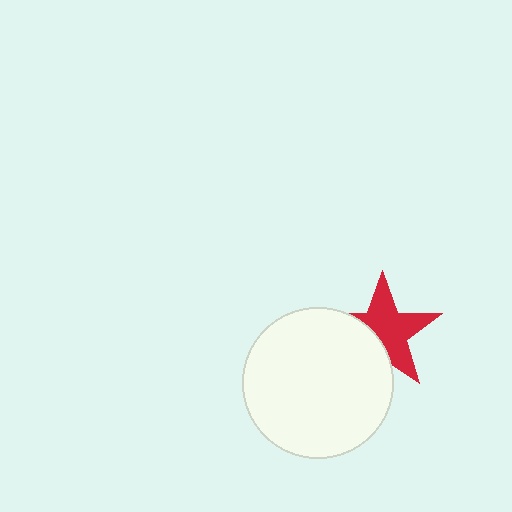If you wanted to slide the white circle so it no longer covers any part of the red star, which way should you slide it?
Slide it toward the lower-left — that is the most direct way to separate the two shapes.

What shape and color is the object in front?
The object in front is a white circle.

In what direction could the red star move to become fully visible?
The red star could move toward the upper-right. That would shift it out from behind the white circle entirely.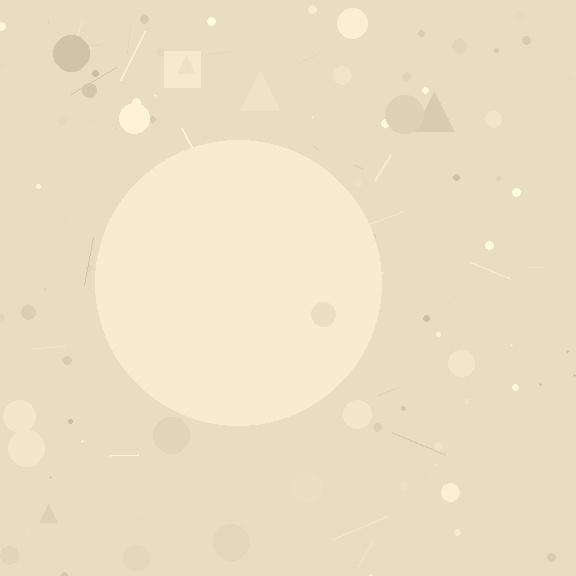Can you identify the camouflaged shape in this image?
The camouflaged shape is a circle.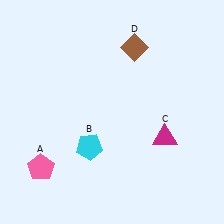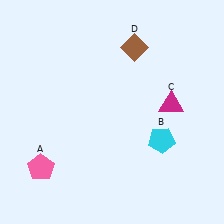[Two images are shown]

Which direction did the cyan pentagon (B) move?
The cyan pentagon (B) moved right.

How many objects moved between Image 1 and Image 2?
2 objects moved between the two images.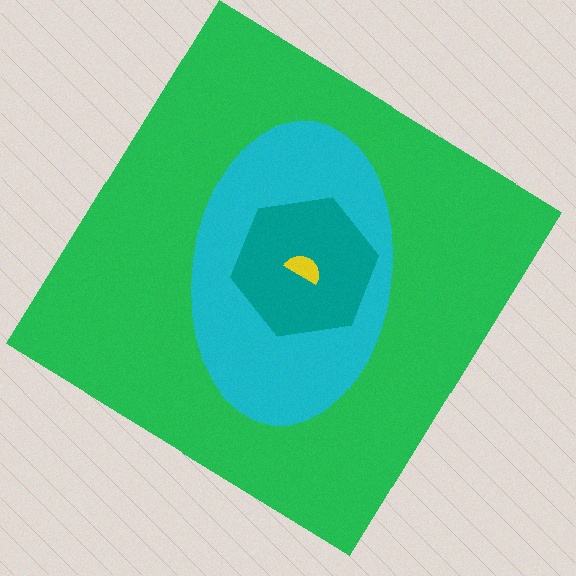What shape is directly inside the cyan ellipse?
The teal hexagon.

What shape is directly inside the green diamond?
The cyan ellipse.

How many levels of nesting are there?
4.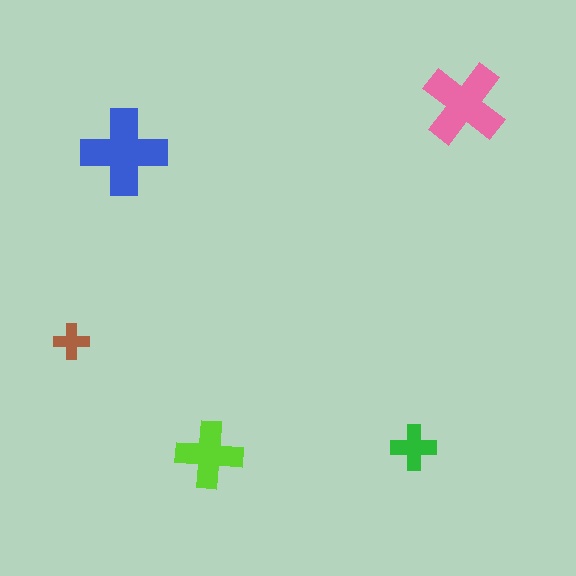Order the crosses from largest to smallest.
the blue one, the pink one, the lime one, the green one, the brown one.